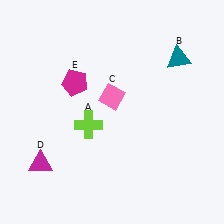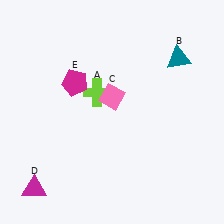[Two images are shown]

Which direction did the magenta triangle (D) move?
The magenta triangle (D) moved down.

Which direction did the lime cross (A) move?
The lime cross (A) moved up.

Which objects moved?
The objects that moved are: the lime cross (A), the magenta triangle (D).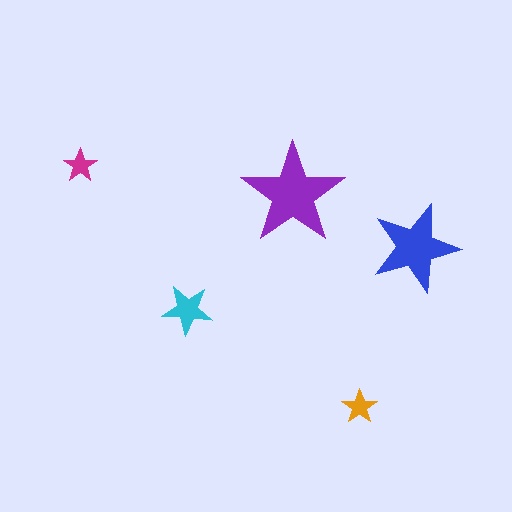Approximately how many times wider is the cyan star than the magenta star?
About 1.5 times wider.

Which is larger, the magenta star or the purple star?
The purple one.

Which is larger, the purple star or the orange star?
The purple one.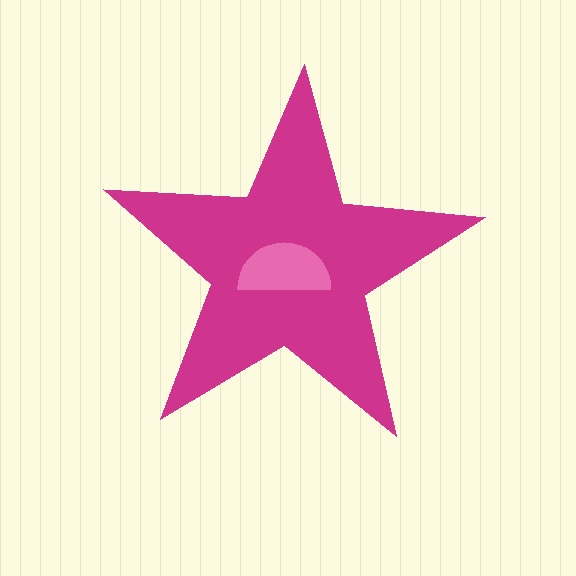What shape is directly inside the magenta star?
The pink semicircle.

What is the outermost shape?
The magenta star.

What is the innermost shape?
The pink semicircle.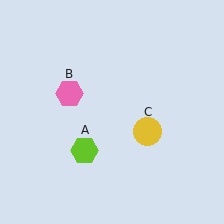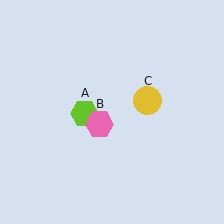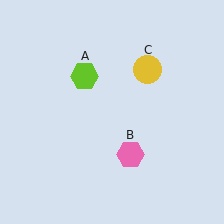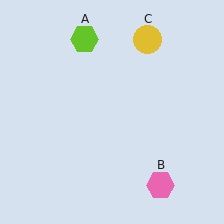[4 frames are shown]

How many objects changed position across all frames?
3 objects changed position: lime hexagon (object A), pink hexagon (object B), yellow circle (object C).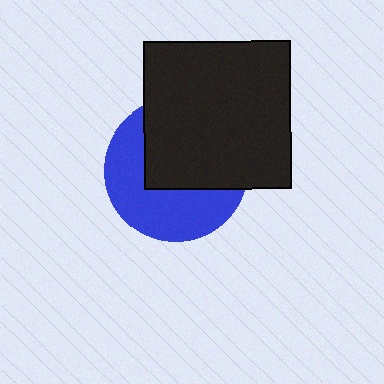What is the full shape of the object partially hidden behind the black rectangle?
The partially hidden object is a blue circle.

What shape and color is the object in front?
The object in front is a black rectangle.